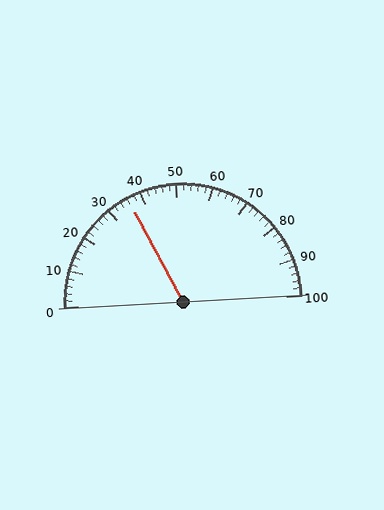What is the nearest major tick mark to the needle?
The nearest major tick mark is 40.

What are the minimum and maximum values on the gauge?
The gauge ranges from 0 to 100.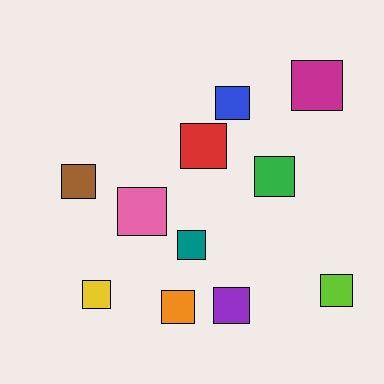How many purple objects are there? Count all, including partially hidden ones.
There is 1 purple object.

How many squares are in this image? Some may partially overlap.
There are 11 squares.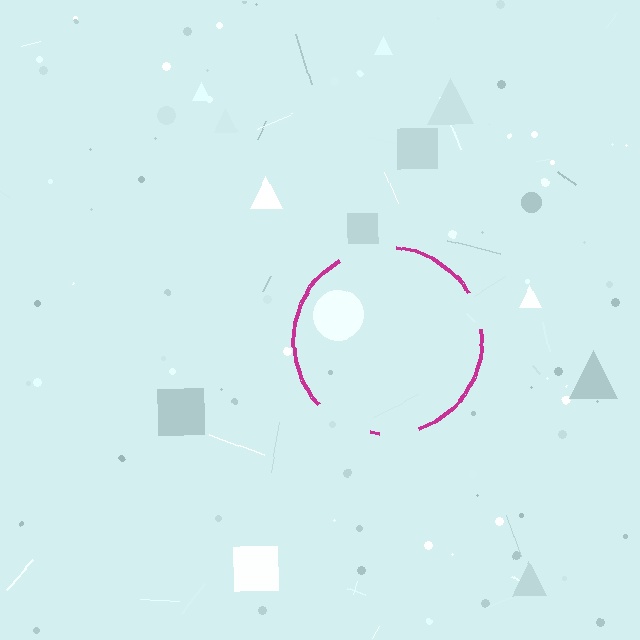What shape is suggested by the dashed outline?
The dashed outline suggests a circle.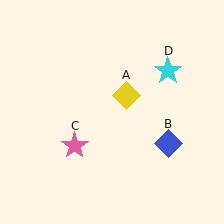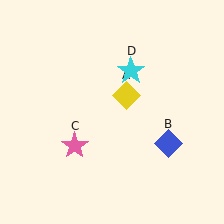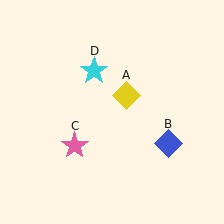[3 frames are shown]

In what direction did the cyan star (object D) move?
The cyan star (object D) moved left.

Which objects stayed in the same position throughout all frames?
Yellow diamond (object A) and blue diamond (object B) and pink star (object C) remained stationary.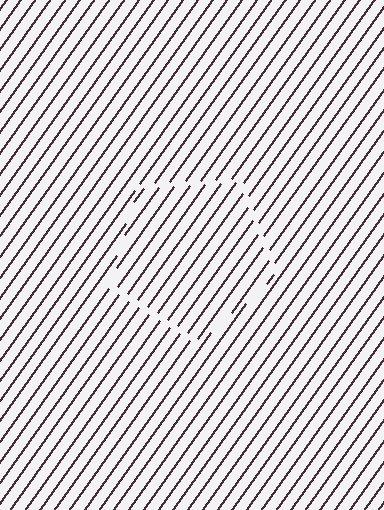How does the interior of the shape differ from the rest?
The interior of the shape contains the same grating, shifted by half a period — the contour is defined by the phase discontinuity where line-ends from the inner and outer gratings abut.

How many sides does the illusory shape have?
5 sides — the line-ends trace a pentagon.